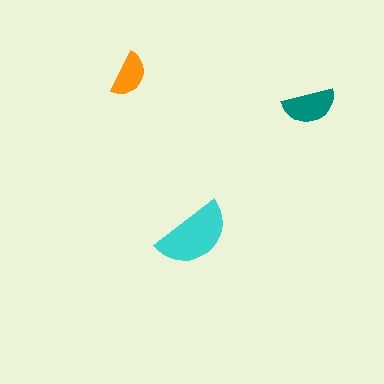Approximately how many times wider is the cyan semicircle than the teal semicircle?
About 1.5 times wider.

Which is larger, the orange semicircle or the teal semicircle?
The teal one.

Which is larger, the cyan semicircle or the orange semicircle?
The cyan one.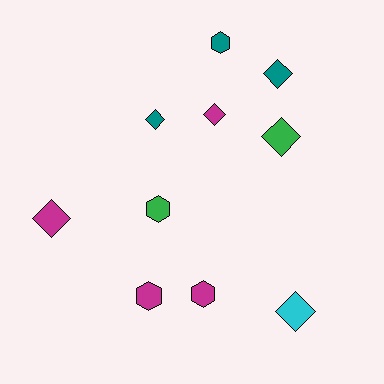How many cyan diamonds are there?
There is 1 cyan diamond.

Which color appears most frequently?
Magenta, with 4 objects.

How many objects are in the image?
There are 10 objects.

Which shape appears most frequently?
Diamond, with 6 objects.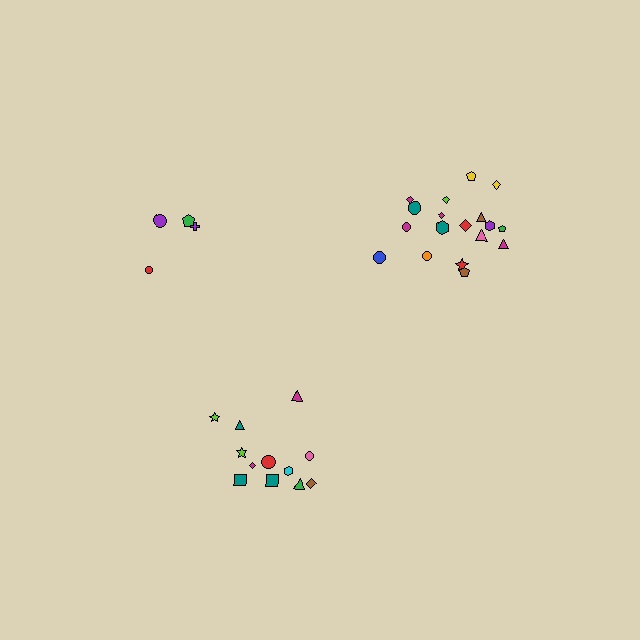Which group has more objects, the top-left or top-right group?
The top-right group.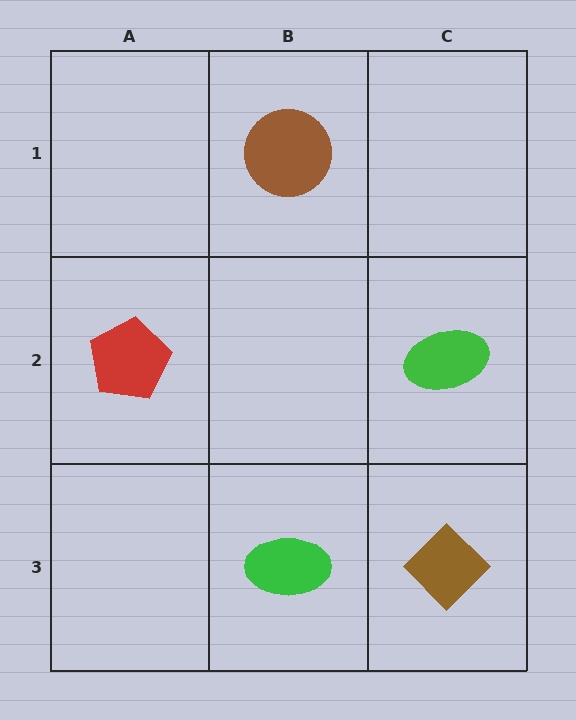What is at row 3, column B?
A green ellipse.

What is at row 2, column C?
A green ellipse.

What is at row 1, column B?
A brown circle.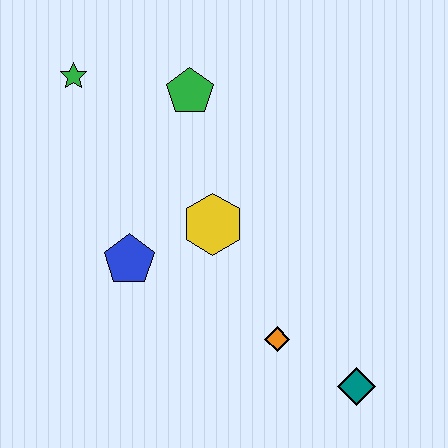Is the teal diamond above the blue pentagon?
No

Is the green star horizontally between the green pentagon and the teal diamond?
No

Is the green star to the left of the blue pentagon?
Yes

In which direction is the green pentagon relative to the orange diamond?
The green pentagon is above the orange diamond.